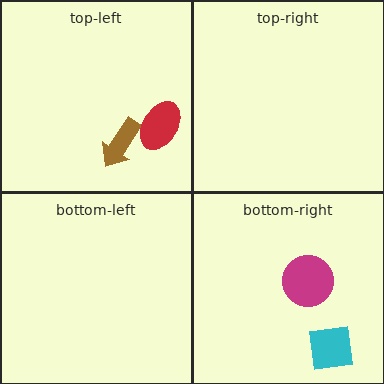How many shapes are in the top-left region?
2.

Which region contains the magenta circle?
The bottom-right region.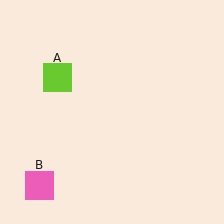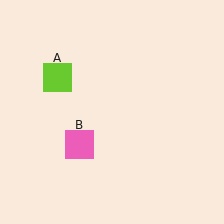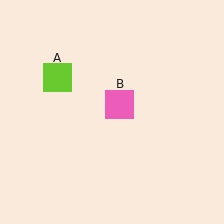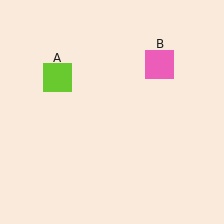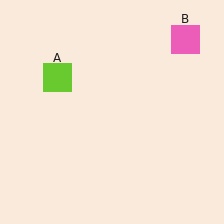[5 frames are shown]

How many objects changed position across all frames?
1 object changed position: pink square (object B).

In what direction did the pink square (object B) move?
The pink square (object B) moved up and to the right.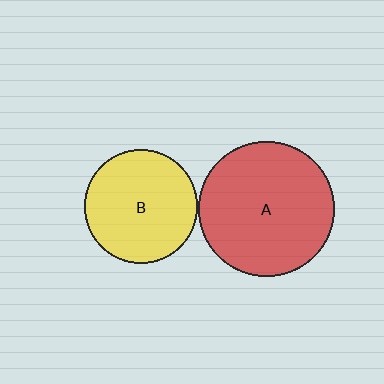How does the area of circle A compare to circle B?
Approximately 1.4 times.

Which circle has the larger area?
Circle A (red).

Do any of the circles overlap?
No, none of the circles overlap.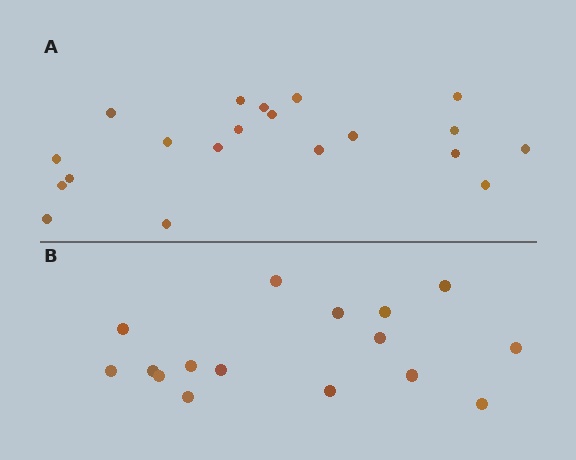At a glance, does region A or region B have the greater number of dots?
Region A (the top region) has more dots.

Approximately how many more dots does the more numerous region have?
Region A has about 4 more dots than region B.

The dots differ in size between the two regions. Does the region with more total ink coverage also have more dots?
No. Region B has more total ink coverage because its dots are larger, but region A actually contains more individual dots. Total area can be misleading — the number of items is what matters here.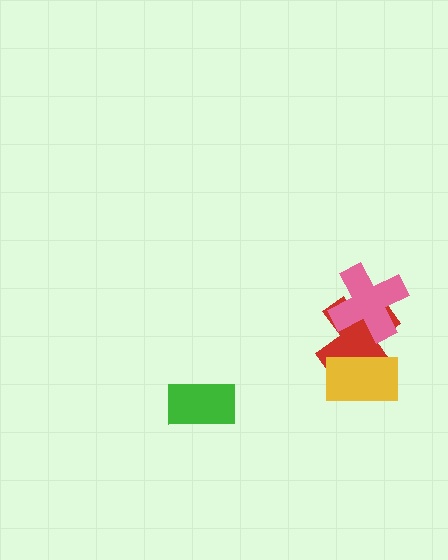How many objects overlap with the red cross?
2 objects overlap with the red cross.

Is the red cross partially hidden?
Yes, it is partially covered by another shape.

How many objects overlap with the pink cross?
1 object overlaps with the pink cross.